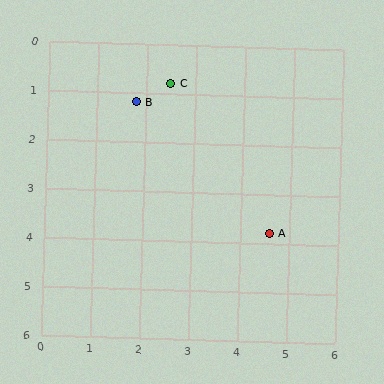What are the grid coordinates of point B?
Point B is at approximately (1.8, 1.2).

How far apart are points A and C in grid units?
Points A and C are about 3.7 grid units apart.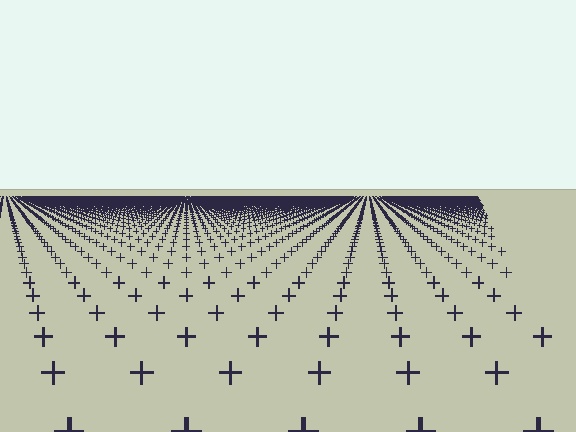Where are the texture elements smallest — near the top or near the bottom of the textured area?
Near the top.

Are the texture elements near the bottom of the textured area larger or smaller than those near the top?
Larger. Near the bottom, elements are closer to the viewer and appear at a bigger on-screen size.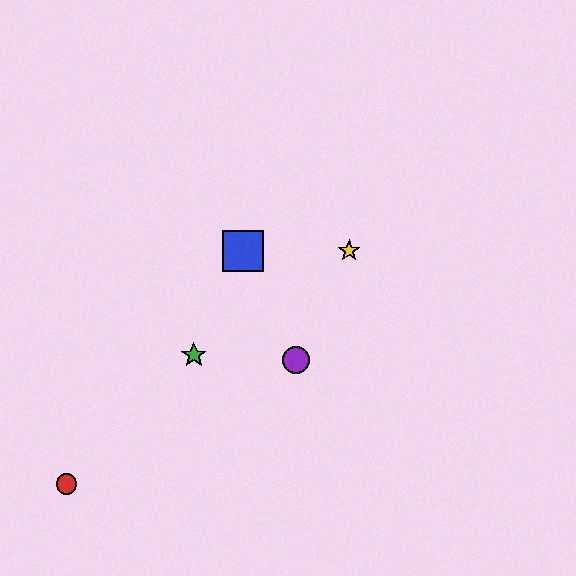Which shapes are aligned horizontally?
The blue square, the yellow star are aligned horizontally.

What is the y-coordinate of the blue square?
The blue square is at y≈251.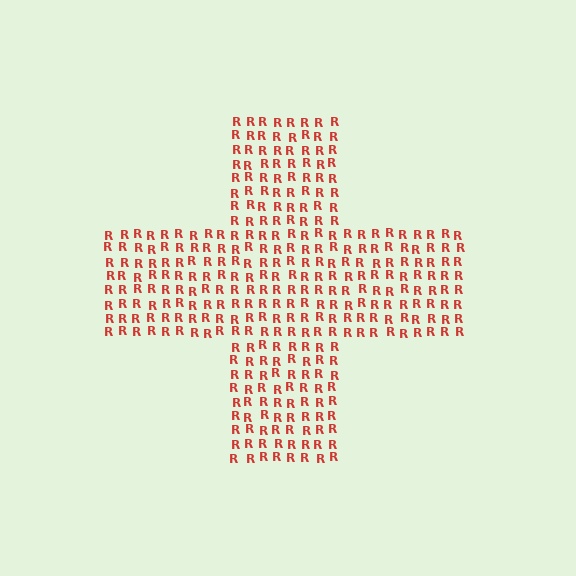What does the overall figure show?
The overall figure shows a cross.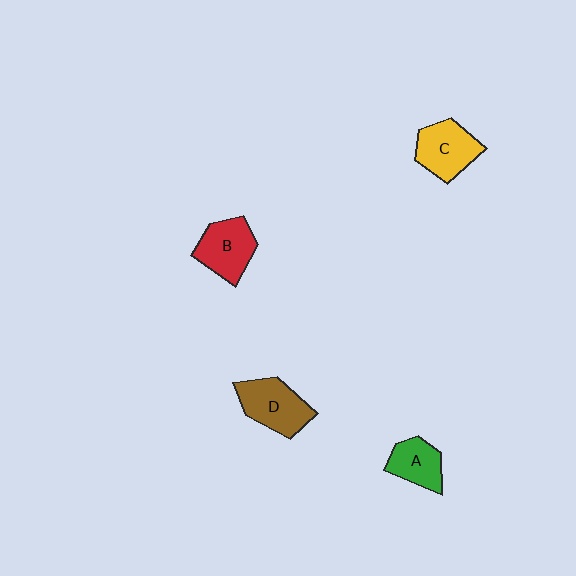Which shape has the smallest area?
Shape A (green).